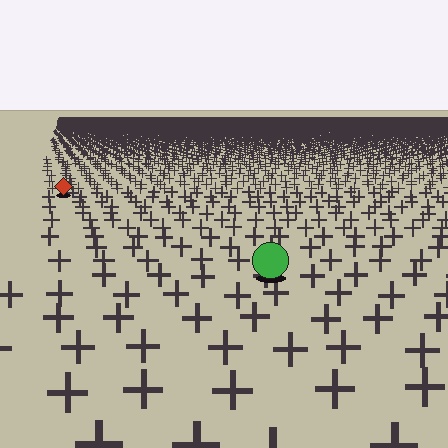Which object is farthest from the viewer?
The red diamond is farthest from the viewer. It appears smaller and the ground texture around it is denser.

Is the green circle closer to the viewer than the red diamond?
Yes. The green circle is closer — you can tell from the texture gradient: the ground texture is coarser near it.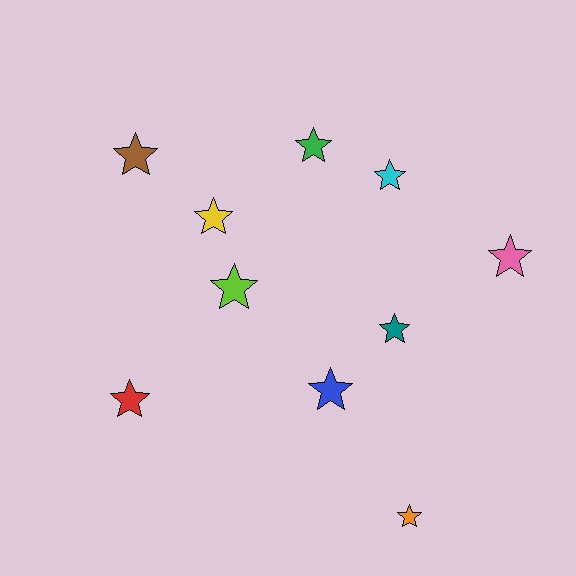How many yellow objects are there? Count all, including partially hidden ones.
There is 1 yellow object.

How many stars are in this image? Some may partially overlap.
There are 10 stars.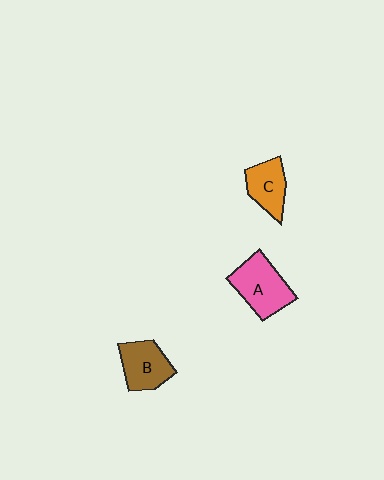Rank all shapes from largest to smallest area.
From largest to smallest: A (pink), B (brown), C (orange).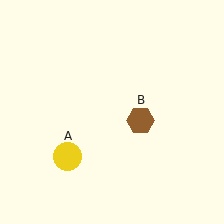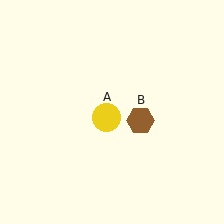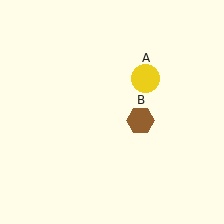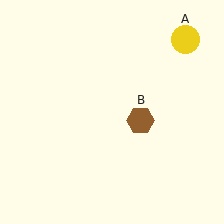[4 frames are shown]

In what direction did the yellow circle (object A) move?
The yellow circle (object A) moved up and to the right.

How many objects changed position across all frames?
1 object changed position: yellow circle (object A).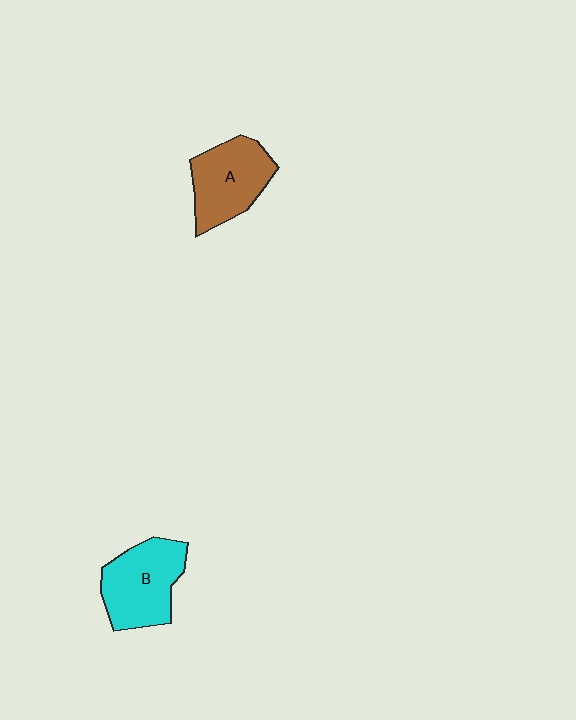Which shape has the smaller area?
Shape A (brown).